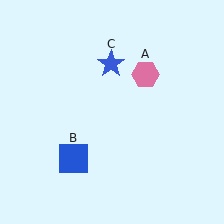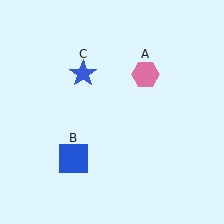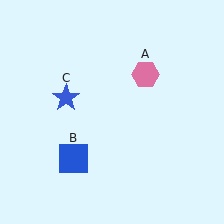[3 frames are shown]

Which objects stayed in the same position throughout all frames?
Pink hexagon (object A) and blue square (object B) remained stationary.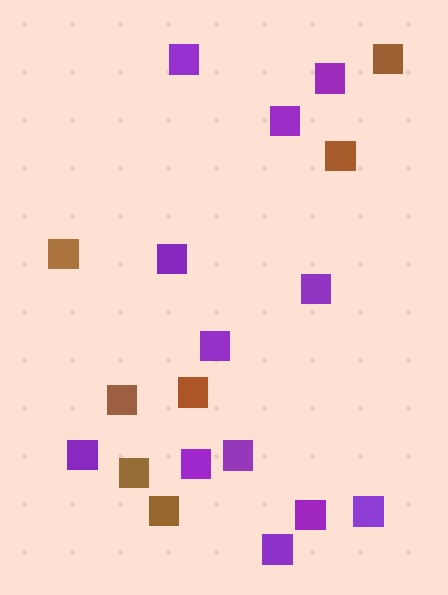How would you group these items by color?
There are 2 groups: one group of brown squares (7) and one group of purple squares (12).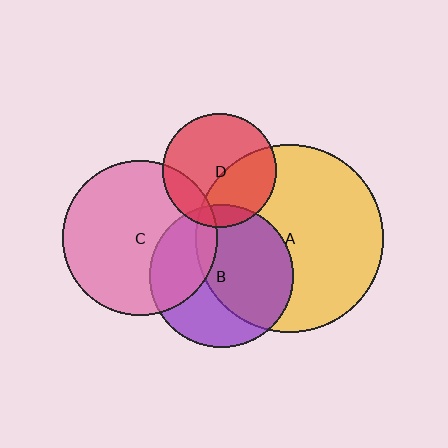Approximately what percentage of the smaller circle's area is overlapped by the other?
Approximately 40%.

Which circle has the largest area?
Circle A (yellow).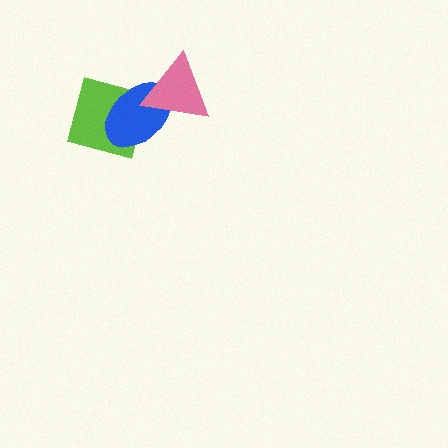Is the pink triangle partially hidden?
No, no other shape covers it.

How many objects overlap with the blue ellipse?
2 objects overlap with the blue ellipse.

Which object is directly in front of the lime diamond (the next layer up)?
The blue ellipse is directly in front of the lime diamond.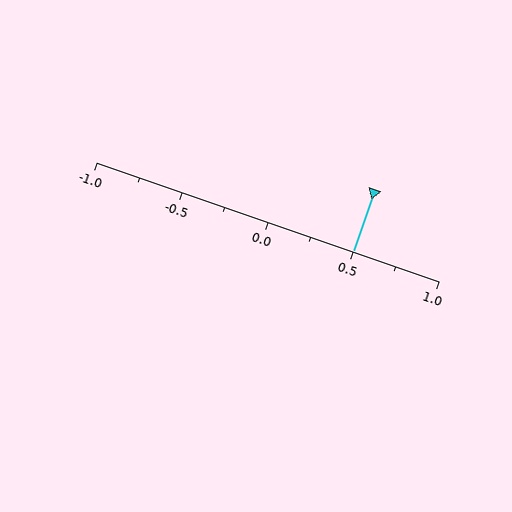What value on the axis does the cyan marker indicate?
The marker indicates approximately 0.5.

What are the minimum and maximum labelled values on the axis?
The axis runs from -1.0 to 1.0.